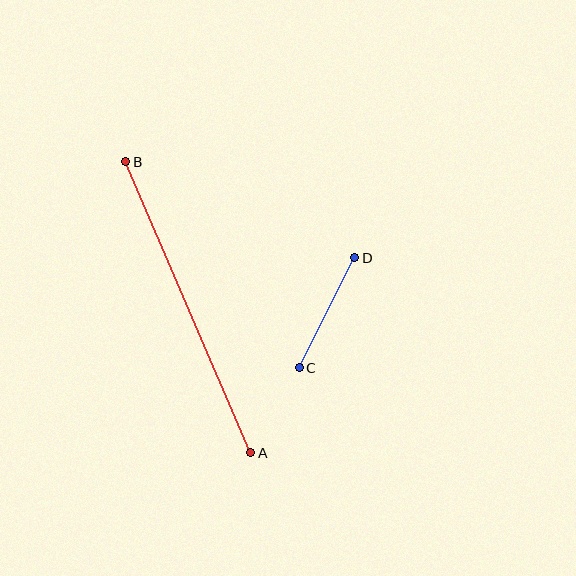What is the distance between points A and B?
The distance is approximately 317 pixels.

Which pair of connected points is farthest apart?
Points A and B are farthest apart.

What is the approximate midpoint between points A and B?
The midpoint is at approximately (188, 307) pixels.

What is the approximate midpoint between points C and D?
The midpoint is at approximately (327, 313) pixels.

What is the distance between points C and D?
The distance is approximately 123 pixels.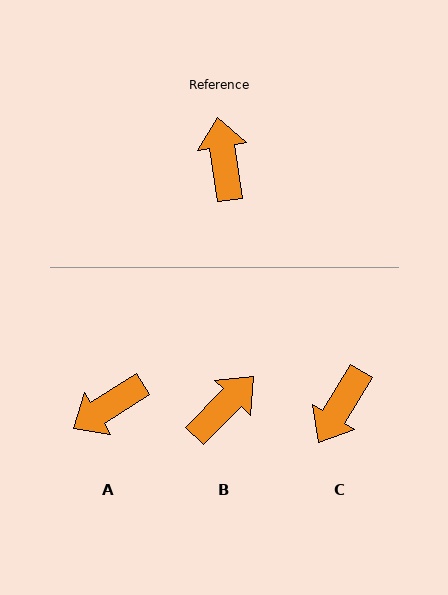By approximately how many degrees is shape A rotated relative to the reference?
Approximately 114 degrees counter-clockwise.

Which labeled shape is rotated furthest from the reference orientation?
C, about 141 degrees away.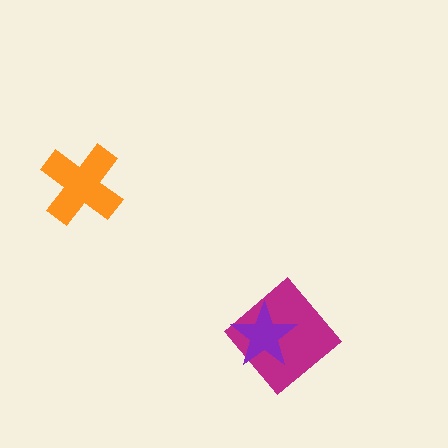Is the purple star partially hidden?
No, no other shape covers it.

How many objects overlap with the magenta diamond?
1 object overlaps with the magenta diamond.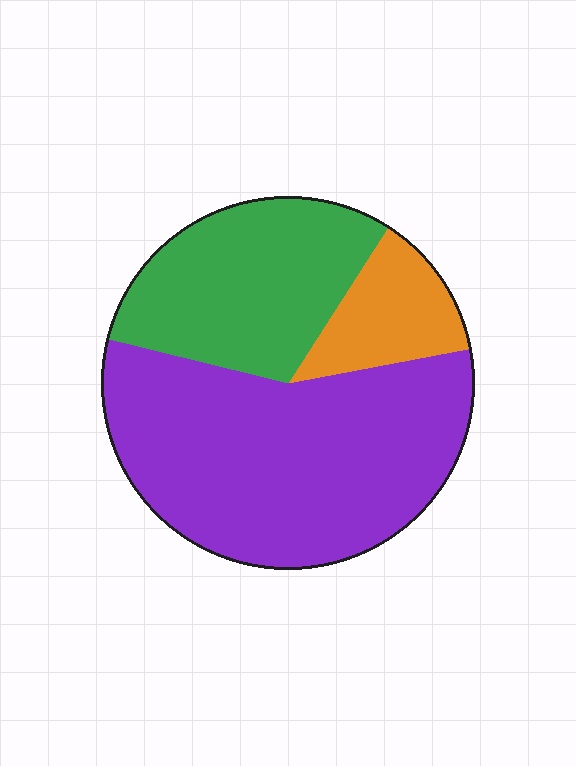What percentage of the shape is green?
Green covers 30% of the shape.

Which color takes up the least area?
Orange, at roughly 15%.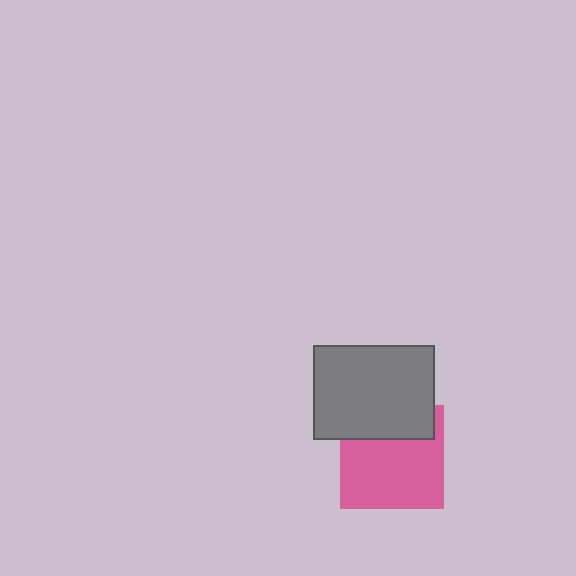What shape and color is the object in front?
The object in front is a gray rectangle.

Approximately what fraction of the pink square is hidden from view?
Roughly 30% of the pink square is hidden behind the gray rectangle.